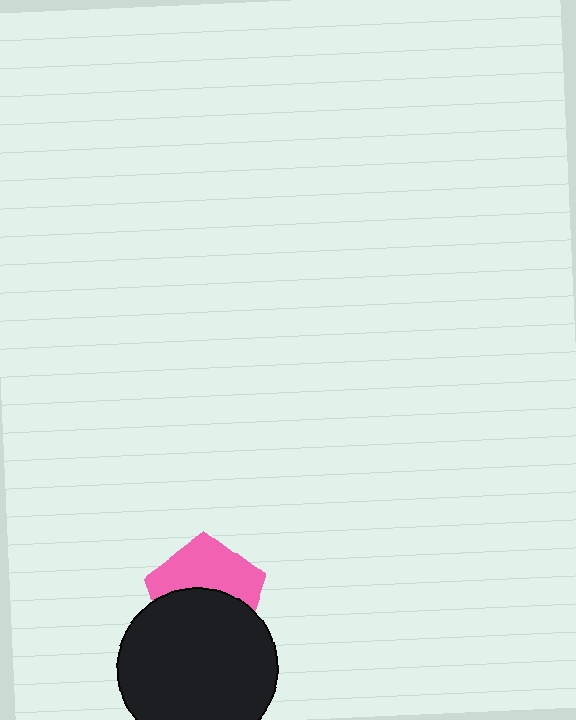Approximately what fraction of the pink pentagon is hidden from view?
Roughly 51% of the pink pentagon is hidden behind the black circle.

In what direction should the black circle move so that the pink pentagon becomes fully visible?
The black circle should move down. That is the shortest direction to clear the overlap and leave the pink pentagon fully visible.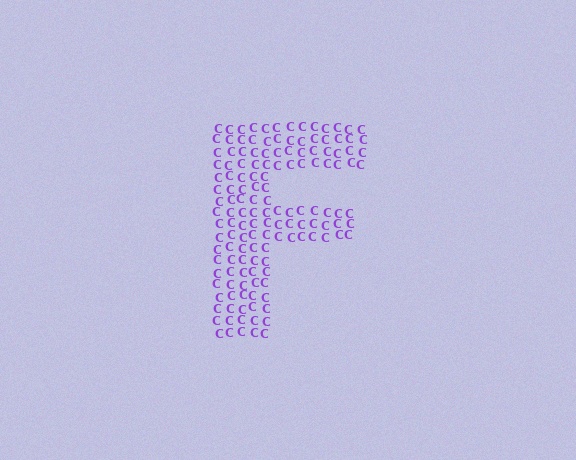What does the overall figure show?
The overall figure shows the letter F.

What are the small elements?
The small elements are letter C's.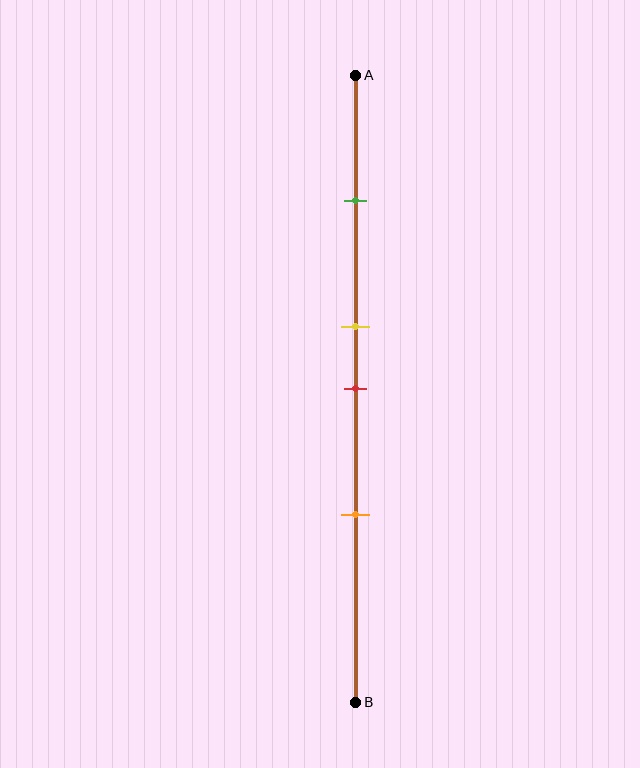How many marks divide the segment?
There are 4 marks dividing the segment.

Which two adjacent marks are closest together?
The yellow and red marks are the closest adjacent pair.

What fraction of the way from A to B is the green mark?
The green mark is approximately 20% (0.2) of the way from A to B.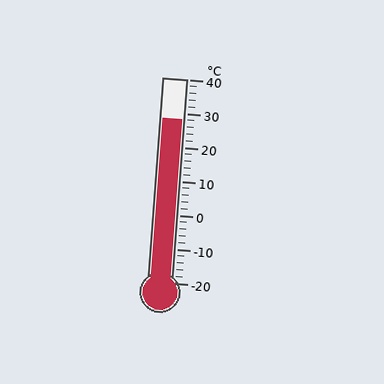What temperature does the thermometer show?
The thermometer shows approximately 28°C.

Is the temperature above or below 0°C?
The temperature is above 0°C.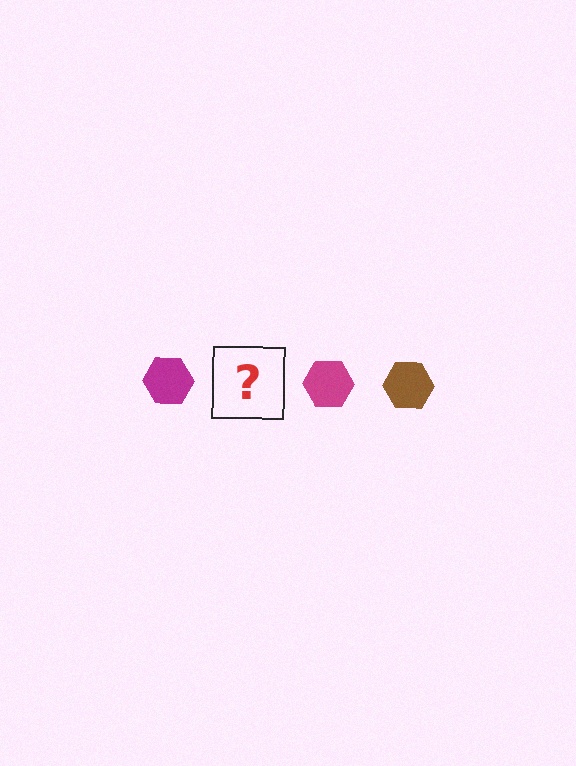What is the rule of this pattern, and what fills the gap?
The rule is that the pattern cycles through magenta, brown hexagons. The gap should be filled with a brown hexagon.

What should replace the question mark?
The question mark should be replaced with a brown hexagon.